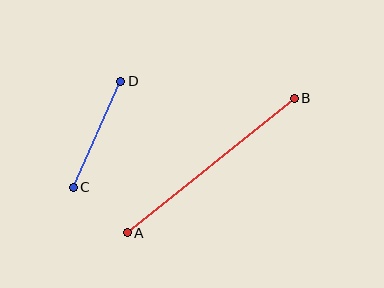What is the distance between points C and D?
The distance is approximately 116 pixels.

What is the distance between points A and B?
The distance is approximately 214 pixels.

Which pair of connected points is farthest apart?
Points A and B are farthest apart.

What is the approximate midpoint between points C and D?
The midpoint is at approximately (97, 134) pixels.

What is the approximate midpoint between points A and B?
The midpoint is at approximately (211, 166) pixels.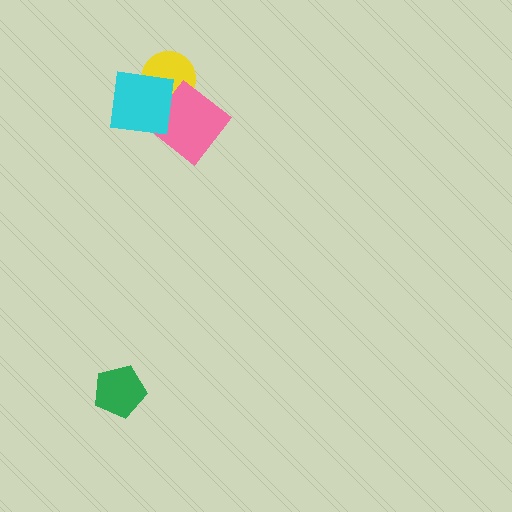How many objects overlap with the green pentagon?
0 objects overlap with the green pentagon.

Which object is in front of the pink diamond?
The cyan square is in front of the pink diamond.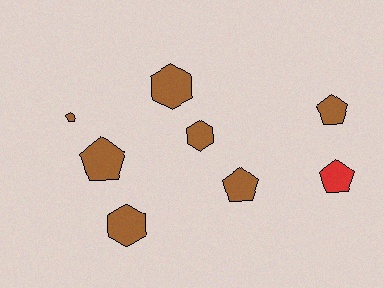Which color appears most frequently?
Brown, with 7 objects.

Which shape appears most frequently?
Pentagon, with 5 objects.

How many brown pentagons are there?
There are 4 brown pentagons.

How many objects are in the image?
There are 8 objects.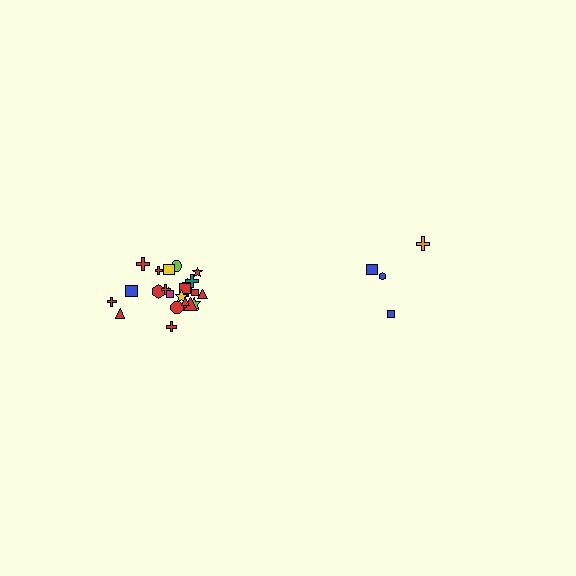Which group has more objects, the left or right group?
The left group.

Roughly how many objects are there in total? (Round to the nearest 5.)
Roughly 30 objects in total.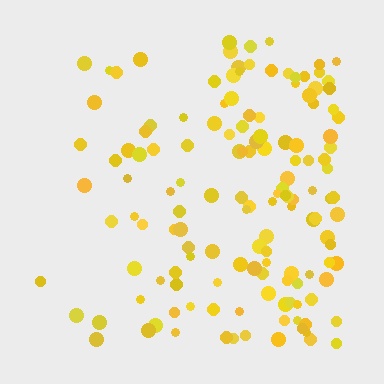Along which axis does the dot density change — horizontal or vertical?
Horizontal.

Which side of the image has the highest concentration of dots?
The right.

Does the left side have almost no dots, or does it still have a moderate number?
Still a moderate number, just noticeably fewer than the right.